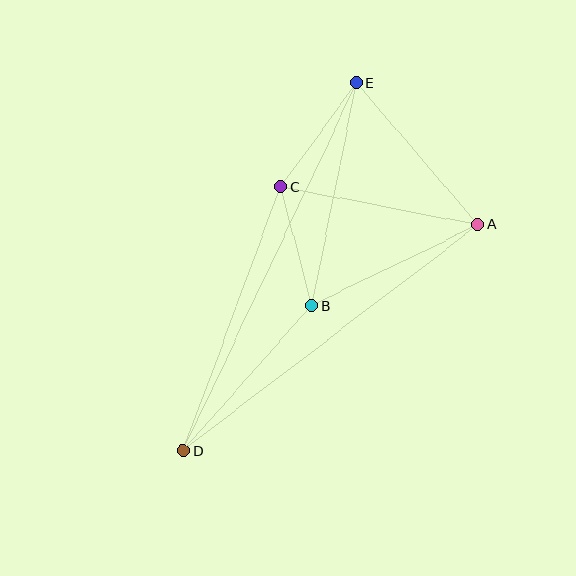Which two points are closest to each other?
Points B and C are closest to each other.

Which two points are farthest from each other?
Points D and E are farthest from each other.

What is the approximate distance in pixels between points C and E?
The distance between C and E is approximately 128 pixels.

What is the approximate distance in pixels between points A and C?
The distance between A and C is approximately 201 pixels.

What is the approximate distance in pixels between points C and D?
The distance between C and D is approximately 281 pixels.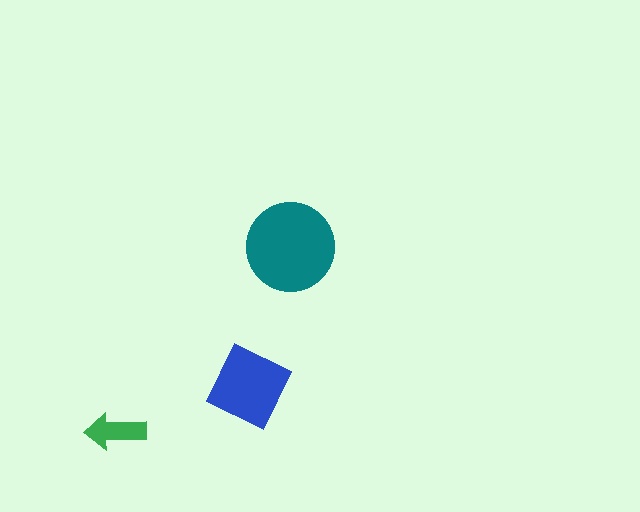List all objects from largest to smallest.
The teal circle, the blue diamond, the green arrow.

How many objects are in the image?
There are 3 objects in the image.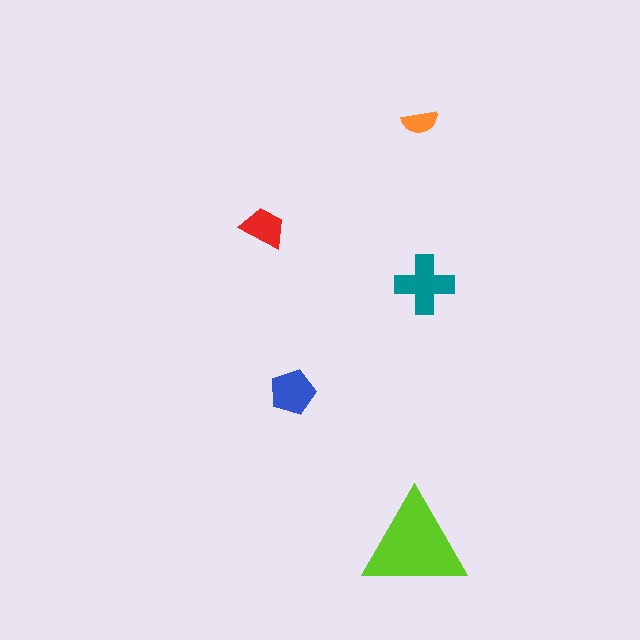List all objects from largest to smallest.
The lime triangle, the teal cross, the blue pentagon, the red trapezoid, the orange semicircle.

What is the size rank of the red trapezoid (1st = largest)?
4th.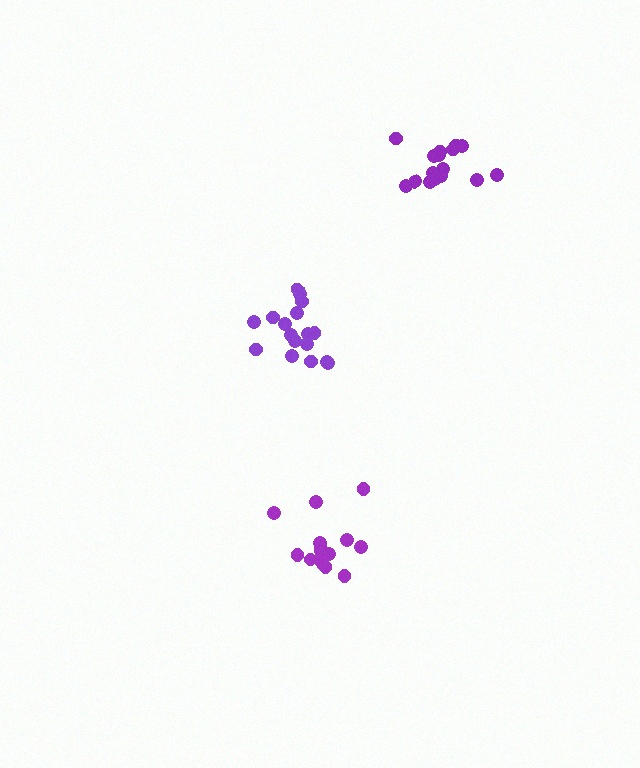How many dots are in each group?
Group 1: 15 dots, Group 2: 17 dots, Group 3: 17 dots (49 total).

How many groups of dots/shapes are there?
There are 3 groups.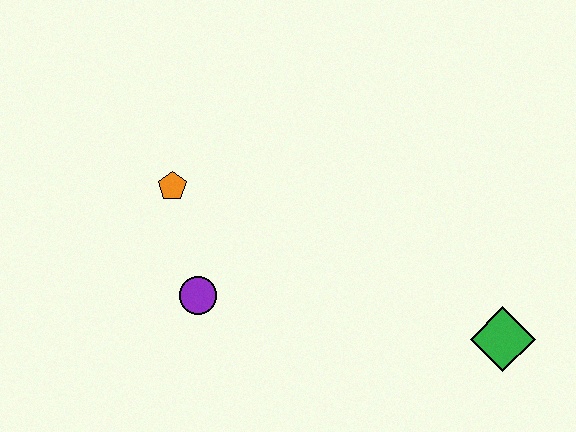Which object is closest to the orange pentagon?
The purple circle is closest to the orange pentagon.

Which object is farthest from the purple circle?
The green diamond is farthest from the purple circle.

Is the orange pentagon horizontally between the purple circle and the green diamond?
No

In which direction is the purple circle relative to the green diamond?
The purple circle is to the left of the green diamond.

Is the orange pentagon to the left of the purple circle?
Yes